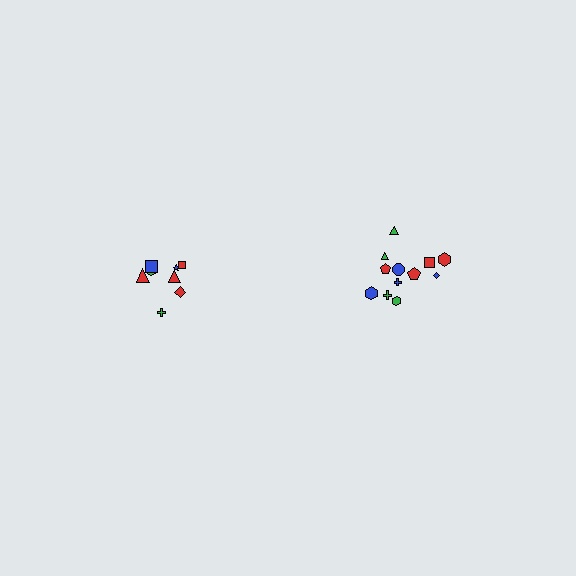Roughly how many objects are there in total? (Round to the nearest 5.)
Roughly 20 objects in total.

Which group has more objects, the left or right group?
The right group.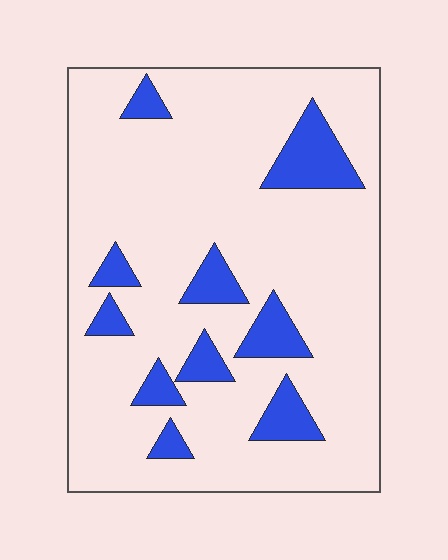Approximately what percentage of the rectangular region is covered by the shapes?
Approximately 15%.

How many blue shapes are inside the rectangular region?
10.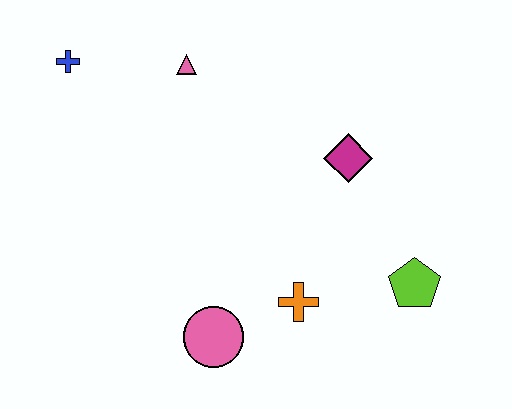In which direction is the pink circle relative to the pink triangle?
The pink circle is below the pink triangle.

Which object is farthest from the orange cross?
The blue cross is farthest from the orange cross.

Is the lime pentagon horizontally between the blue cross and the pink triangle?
No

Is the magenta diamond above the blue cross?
No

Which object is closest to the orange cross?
The pink circle is closest to the orange cross.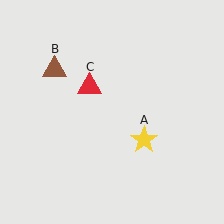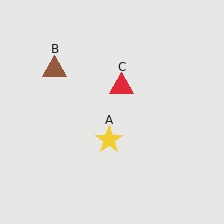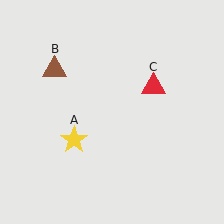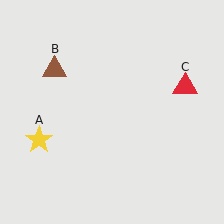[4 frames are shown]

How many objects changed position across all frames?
2 objects changed position: yellow star (object A), red triangle (object C).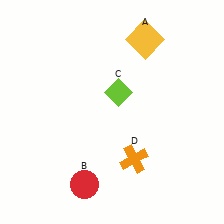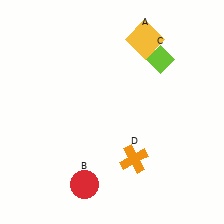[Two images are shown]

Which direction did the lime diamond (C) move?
The lime diamond (C) moved right.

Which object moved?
The lime diamond (C) moved right.